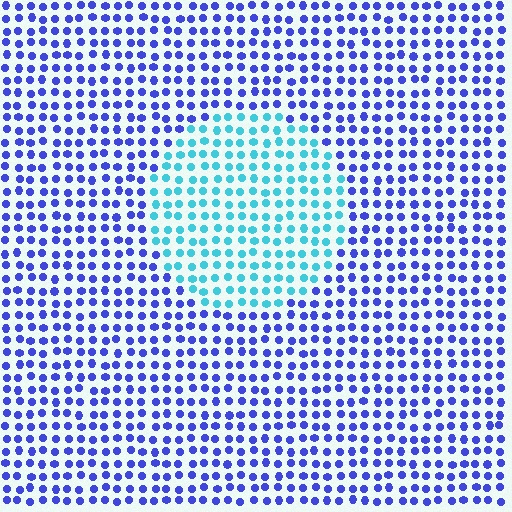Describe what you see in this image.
The image is filled with small blue elements in a uniform arrangement. A circle-shaped region is visible where the elements are tinted to a slightly different hue, forming a subtle color boundary.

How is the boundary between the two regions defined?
The boundary is defined purely by a slight shift in hue (about 52 degrees). Spacing, size, and orientation are identical on both sides.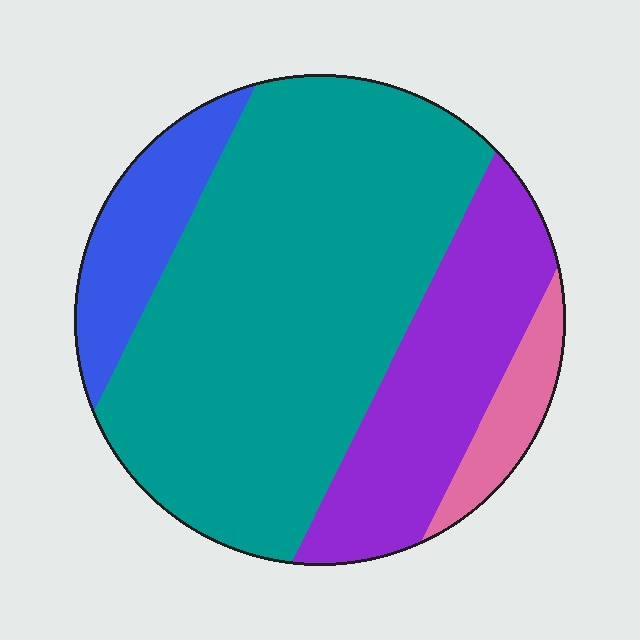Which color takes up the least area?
Pink, at roughly 5%.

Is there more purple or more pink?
Purple.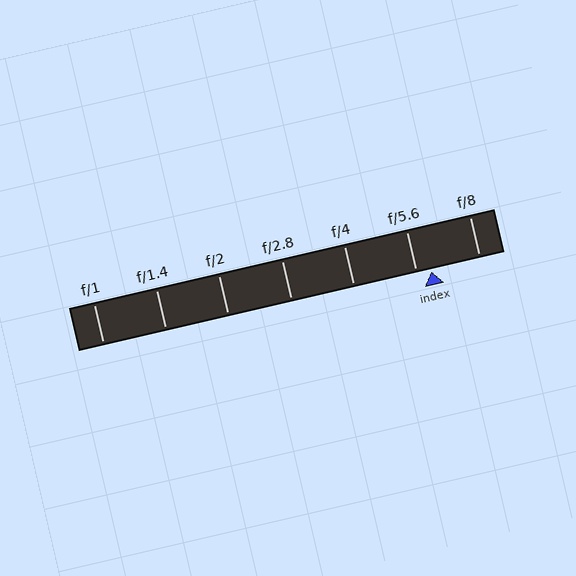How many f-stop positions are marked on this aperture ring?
There are 7 f-stop positions marked.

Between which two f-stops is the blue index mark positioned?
The index mark is between f/5.6 and f/8.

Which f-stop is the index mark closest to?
The index mark is closest to f/5.6.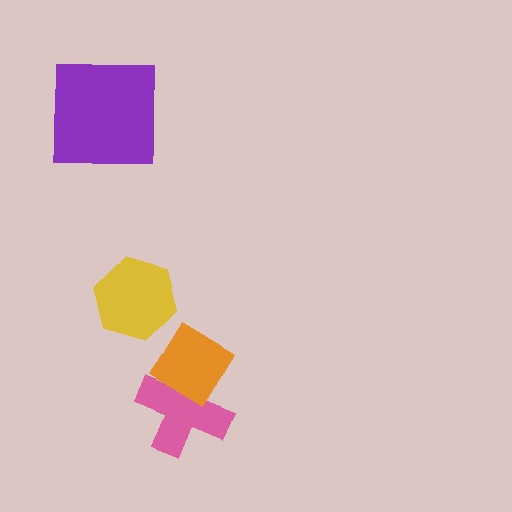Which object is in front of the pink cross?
The orange diamond is in front of the pink cross.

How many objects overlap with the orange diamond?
1 object overlaps with the orange diamond.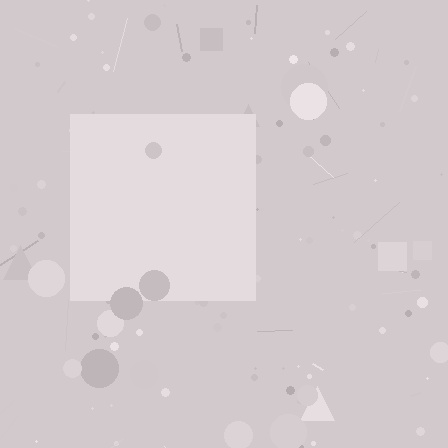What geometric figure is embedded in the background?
A square is embedded in the background.